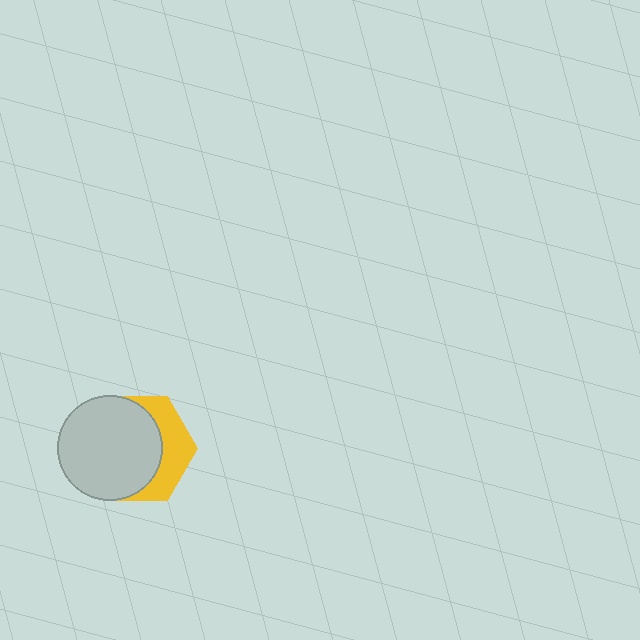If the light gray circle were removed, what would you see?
You would see the complete yellow hexagon.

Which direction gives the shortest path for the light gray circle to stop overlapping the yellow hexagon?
Moving left gives the shortest separation.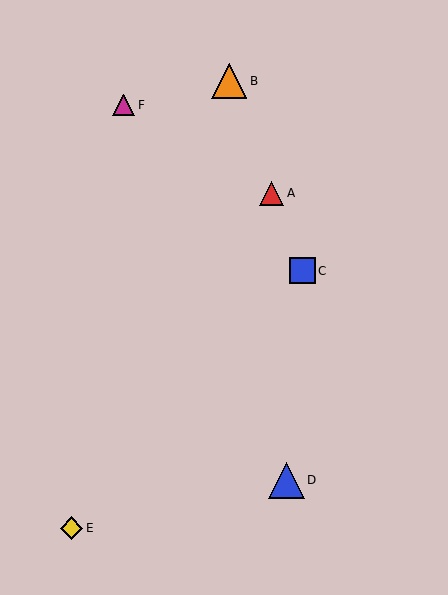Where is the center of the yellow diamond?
The center of the yellow diamond is at (72, 528).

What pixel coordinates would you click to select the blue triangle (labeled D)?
Click at (287, 480) to select the blue triangle D.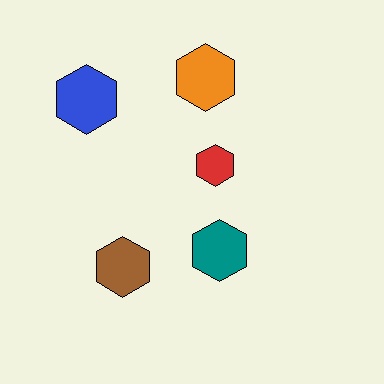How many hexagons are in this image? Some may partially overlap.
There are 5 hexagons.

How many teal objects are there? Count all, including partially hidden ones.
There is 1 teal object.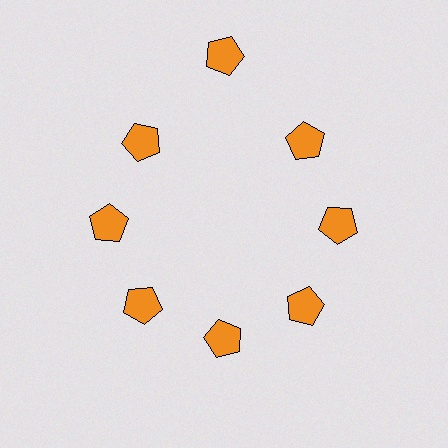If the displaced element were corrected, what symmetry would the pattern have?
It would have 8-fold rotational symmetry — the pattern would map onto itself every 45 degrees.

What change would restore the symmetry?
The symmetry would be restored by moving it inward, back onto the ring so that all 8 pentagons sit at equal angles and equal distance from the center.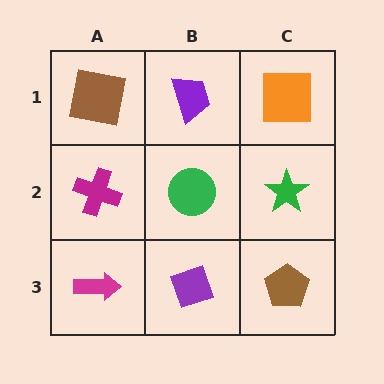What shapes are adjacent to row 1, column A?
A magenta cross (row 2, column A), a purple trapezoid (row 1, column B).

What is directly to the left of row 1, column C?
A purple trapezoid.